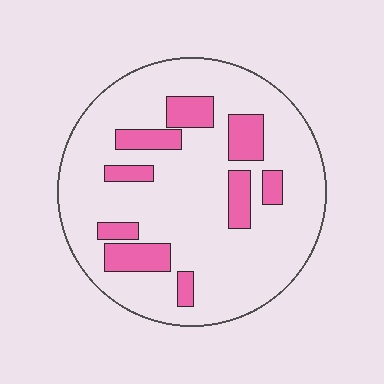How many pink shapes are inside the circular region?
9.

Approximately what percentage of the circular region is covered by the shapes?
Approximately 20%.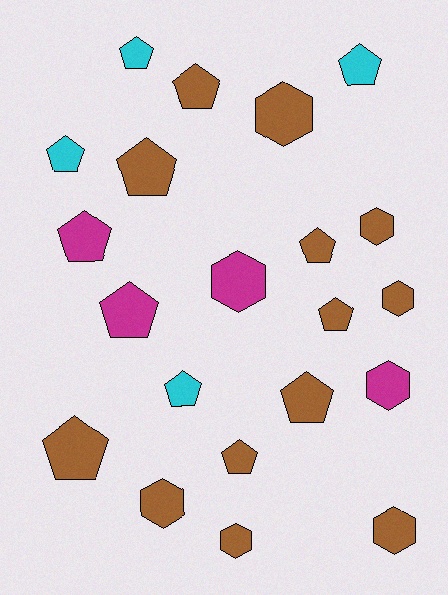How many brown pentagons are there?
There are 7 brown pentagons.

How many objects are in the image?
There are 21 objects.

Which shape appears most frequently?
Pentagon, with 13 objects.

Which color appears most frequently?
Brown, with 13 objects.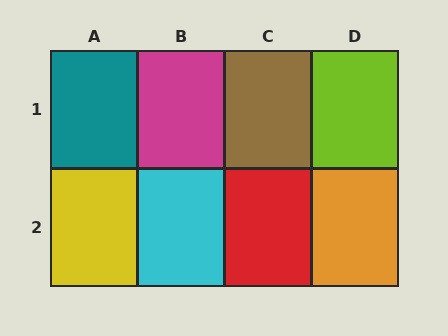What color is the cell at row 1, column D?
Lime.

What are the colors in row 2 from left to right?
Yellow, cyan, red, orange.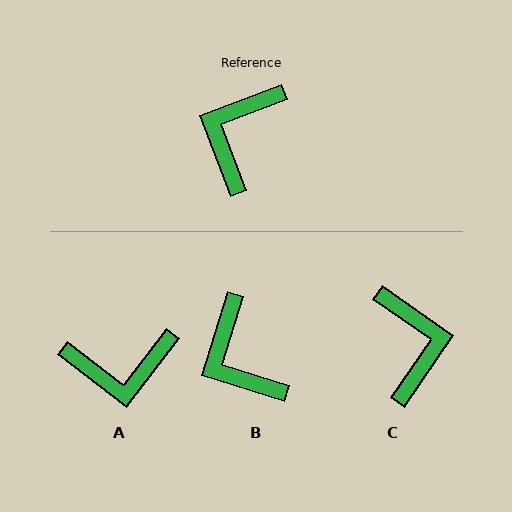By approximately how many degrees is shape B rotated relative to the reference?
Approximately 52 degrees counter-clockwise.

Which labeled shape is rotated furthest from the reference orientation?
C, about 145 degrees away.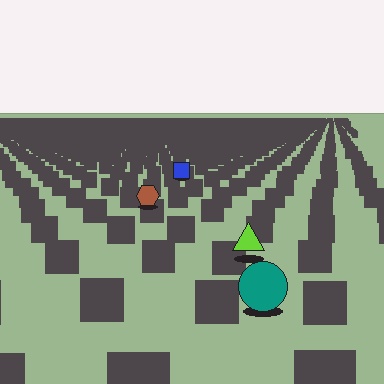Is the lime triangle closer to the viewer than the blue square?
Yes. The lime triangle is closer — you can tell from the texture gradient: the ground texture is coarser near it.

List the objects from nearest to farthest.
From nearest to farthest: the teal circle, the lime triangle, the brown hexagon, the blue square.